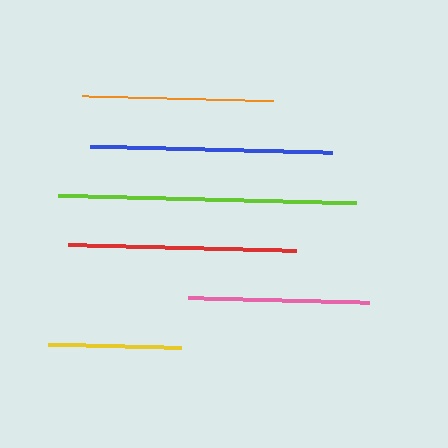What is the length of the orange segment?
The orange segment is approximately 191 pixels long.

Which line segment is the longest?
The lime line is the longest at approximately 297 pixels.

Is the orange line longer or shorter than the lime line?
The lime line is longer than the orange line.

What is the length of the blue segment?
The blue segment is approximately 241 pixels long.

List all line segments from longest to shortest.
From longest to shortest: lime, blue, red, orange, pink, yellow.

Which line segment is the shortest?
The yellow line is the shortest at approximately 133 pixels.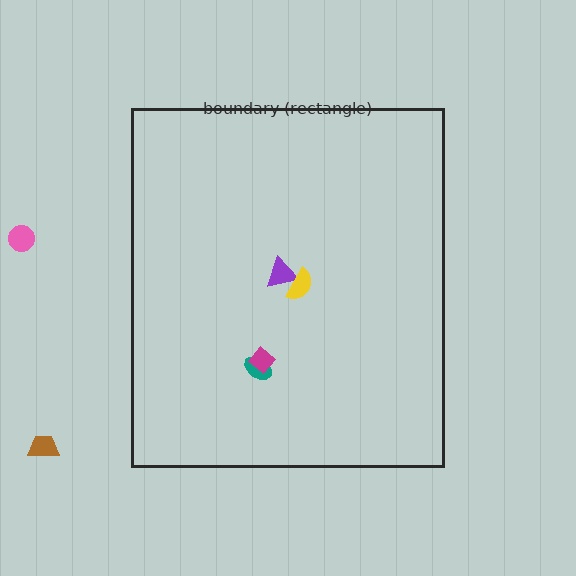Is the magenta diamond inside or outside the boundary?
Inside.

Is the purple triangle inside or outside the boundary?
Inside.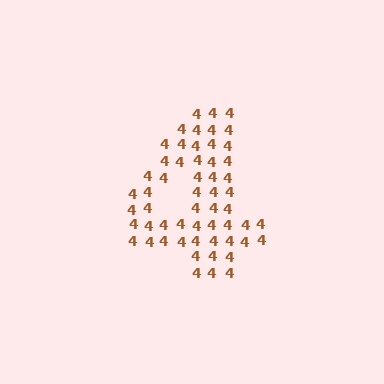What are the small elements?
The small elements are digit 4's.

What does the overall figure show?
The overall figure shows the digit 4.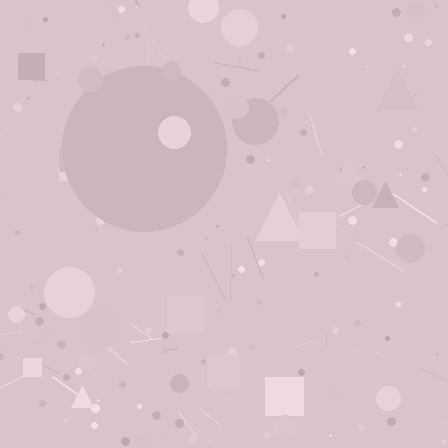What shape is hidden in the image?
A circle is hidden in the image.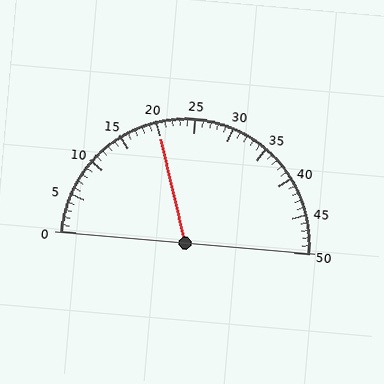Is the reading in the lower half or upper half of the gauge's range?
The reading is in the lower half of the range (0 to 50).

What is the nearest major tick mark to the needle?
The nearest major tick mark is 20.